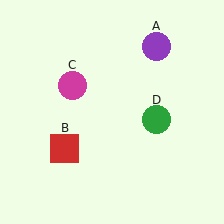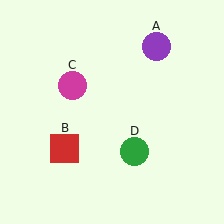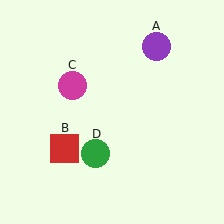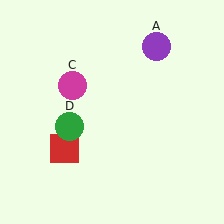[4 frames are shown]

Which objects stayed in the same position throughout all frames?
Purple circle (object A) and red square (object B) and magenta circle (object C) remained stationary.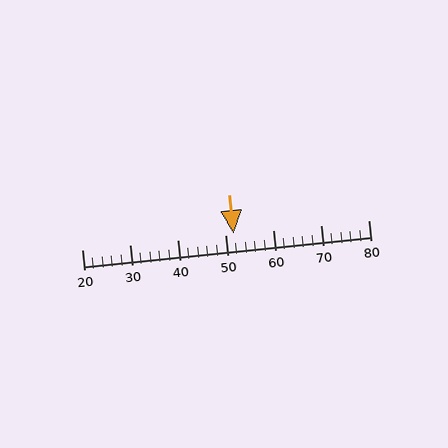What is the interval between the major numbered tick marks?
The major tick marks are spaced 10 units apart.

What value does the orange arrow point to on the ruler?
The orange arrow points to approximately 52.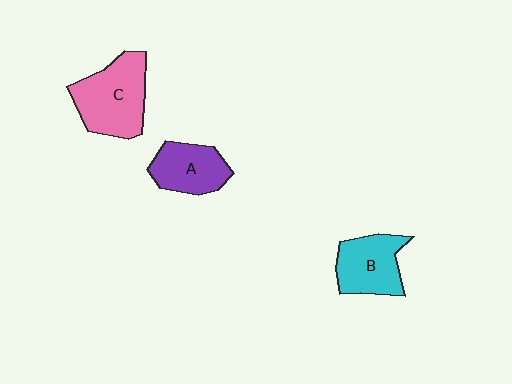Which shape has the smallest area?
Shape A (purple).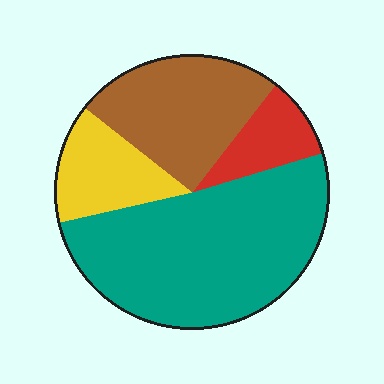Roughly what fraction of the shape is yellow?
Yellow covers 14% of the shape.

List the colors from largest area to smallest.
From largest to smallest: teal, brown, yellow, red.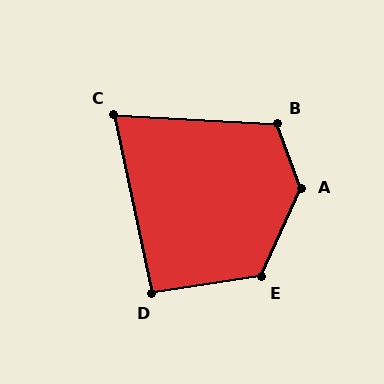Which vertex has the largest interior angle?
A, at approximately 135 degrees.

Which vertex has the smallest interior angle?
C, at approximately 75 degrees.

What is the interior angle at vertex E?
Approximately 123 degrees (obtuse).